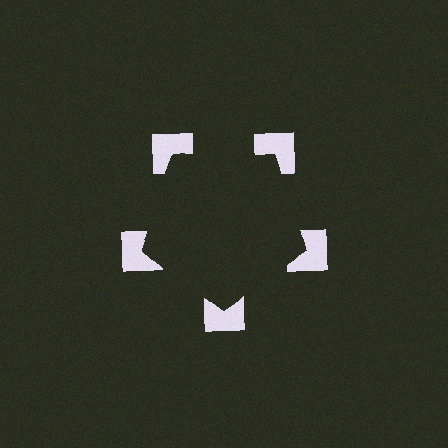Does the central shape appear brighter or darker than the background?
It typically appears slightly darker than the background, even though no actual brightness change is drawn.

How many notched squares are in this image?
There are 5 — one at each vertex of the illusory pentagon.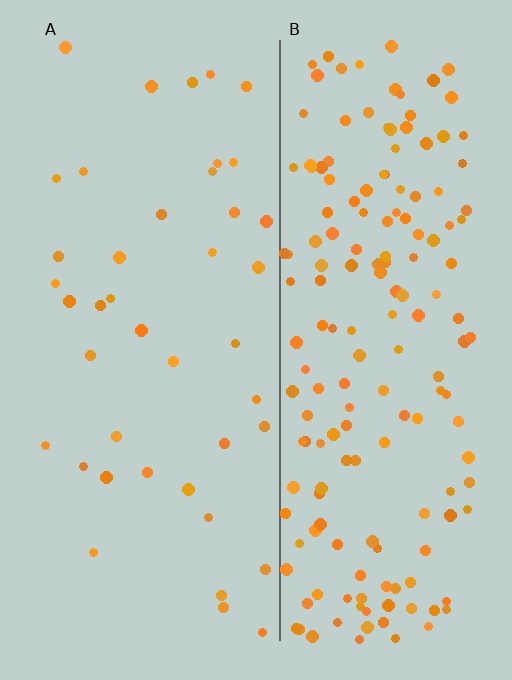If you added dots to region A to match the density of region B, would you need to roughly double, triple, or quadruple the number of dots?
Approximately quadruple.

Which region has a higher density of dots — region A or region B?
B (the right).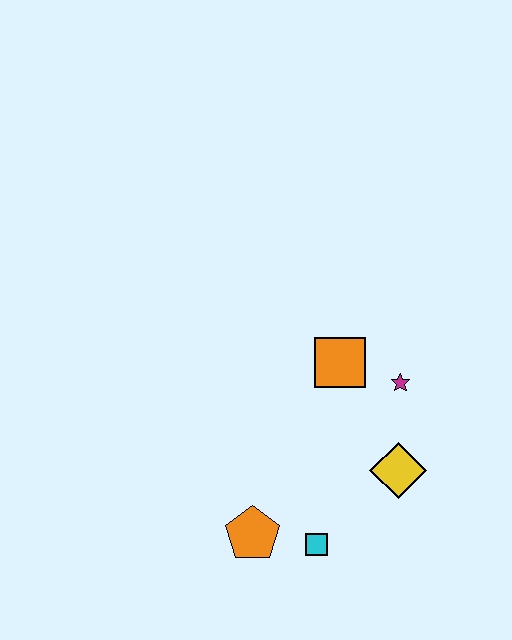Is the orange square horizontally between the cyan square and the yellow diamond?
Yes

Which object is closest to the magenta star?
The orange square is closest to the magenta star.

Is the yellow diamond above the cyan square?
Yes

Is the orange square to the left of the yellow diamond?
Yes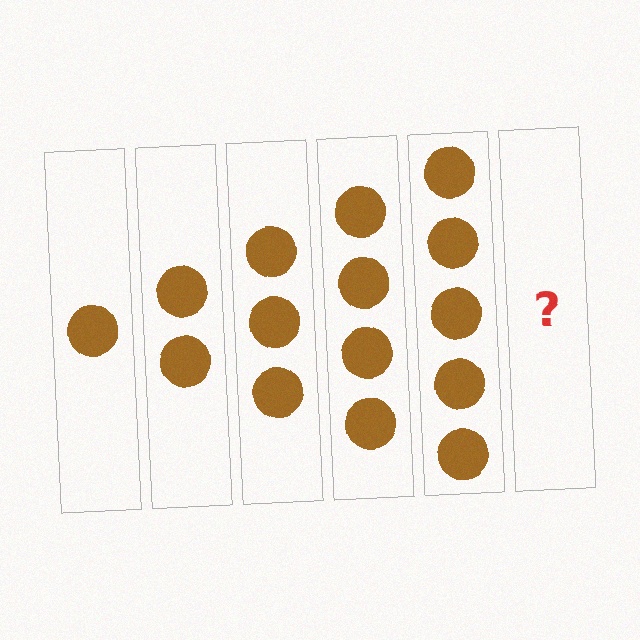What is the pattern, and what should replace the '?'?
The pattern is that each step adds one more circle. The '?' should be 6 circles.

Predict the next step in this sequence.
The next step is 6 circles.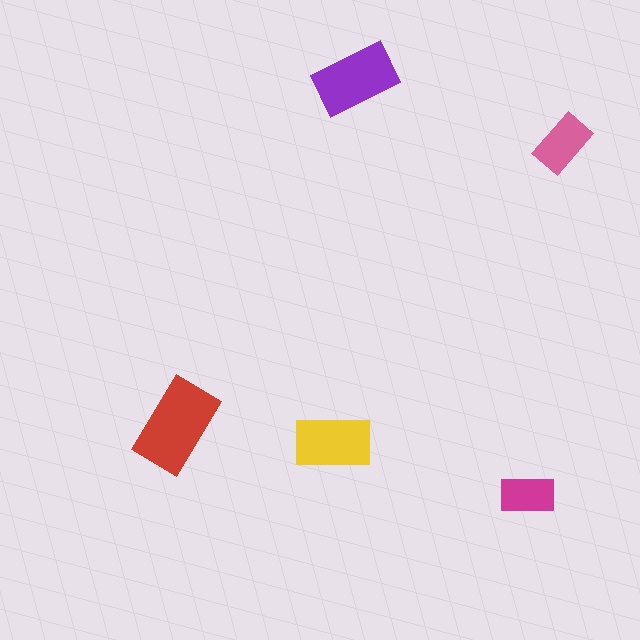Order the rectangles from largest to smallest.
the red one, the purple one, the yellow one, the pink one, the magenta one.